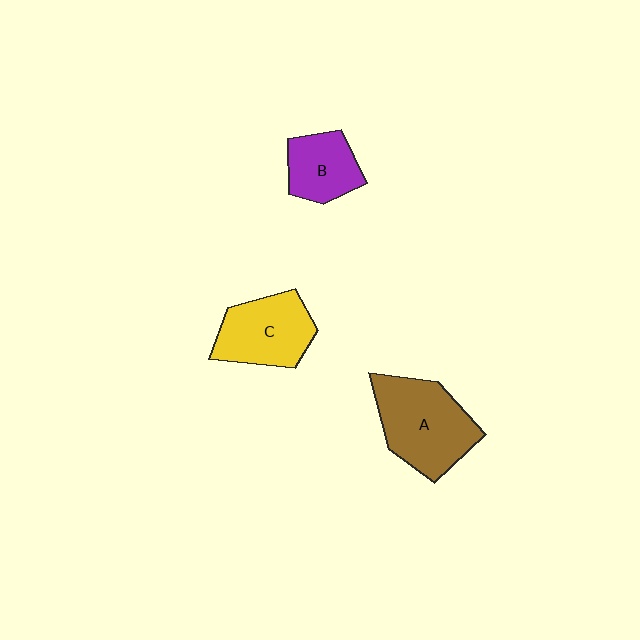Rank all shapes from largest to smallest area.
From largest to smallest: A (brown), C (yellow), B (purple).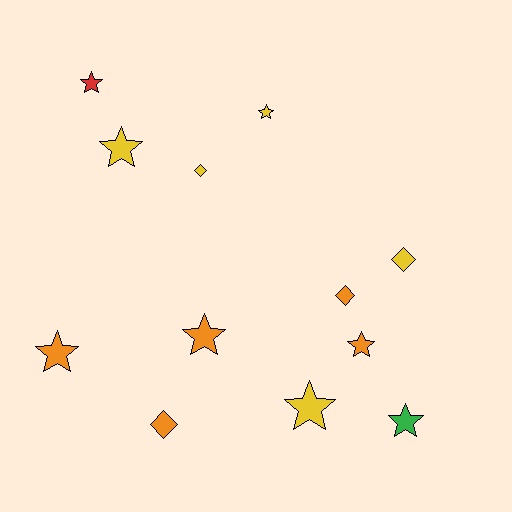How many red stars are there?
There is 1 red star.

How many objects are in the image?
There are 12 objects.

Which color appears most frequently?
Yellow, with 5 objects.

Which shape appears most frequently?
Star, with 8 objects.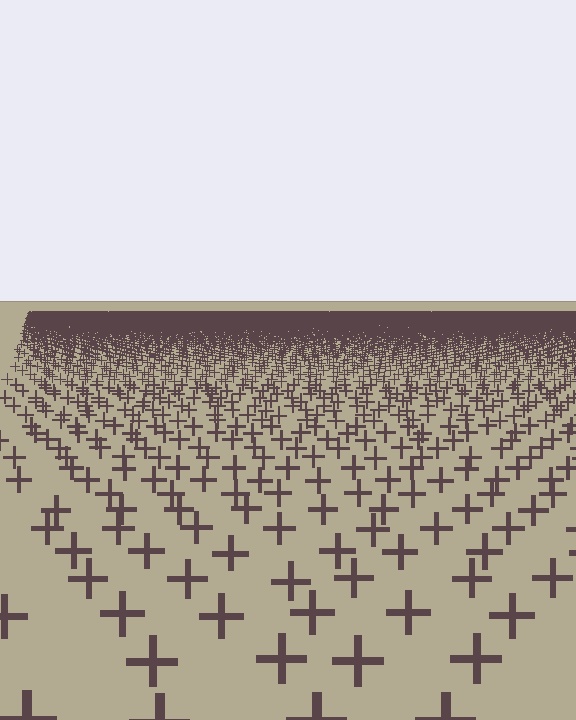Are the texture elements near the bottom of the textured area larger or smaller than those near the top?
Larger. Near the bottom, elements are closer to the viewer and appear at a bigger on-screen size.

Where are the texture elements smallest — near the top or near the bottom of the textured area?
Near the top.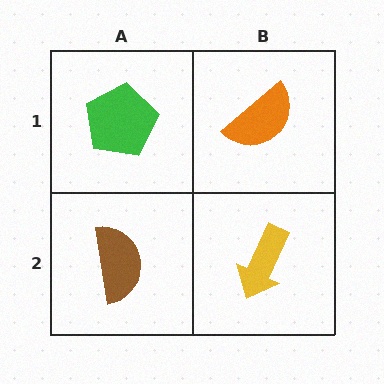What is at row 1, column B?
An orange semicircle.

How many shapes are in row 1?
2 shapes.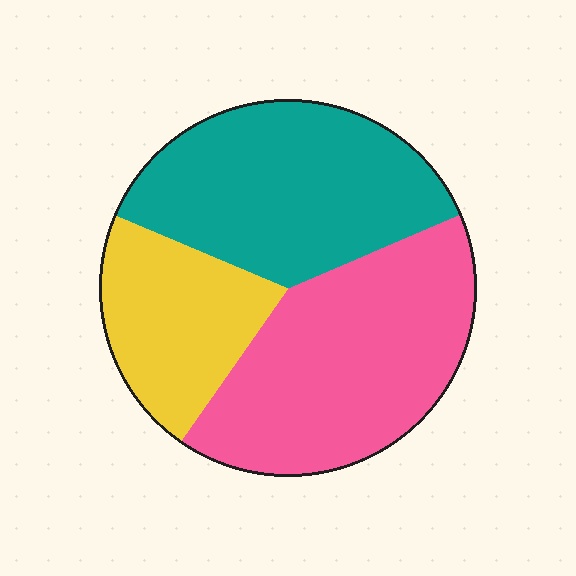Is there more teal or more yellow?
Teal.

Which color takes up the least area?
Yellow, at roughly 20%.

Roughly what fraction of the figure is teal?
Teal covers roughly 35% of the figure.